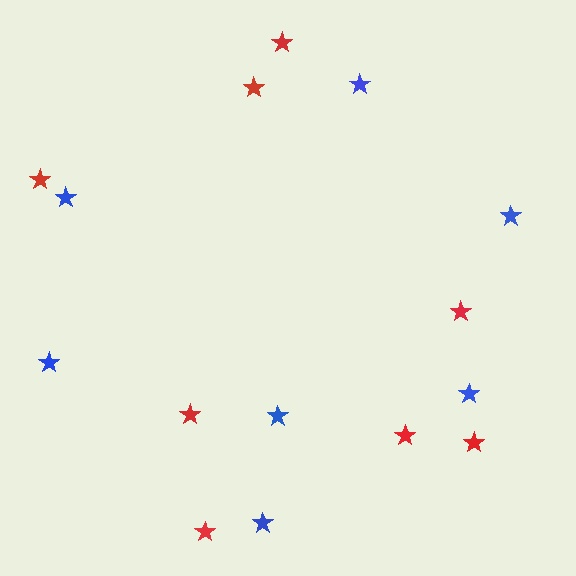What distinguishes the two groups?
There are 2 groups: one group of blue stars (7) and one group of red stars (8).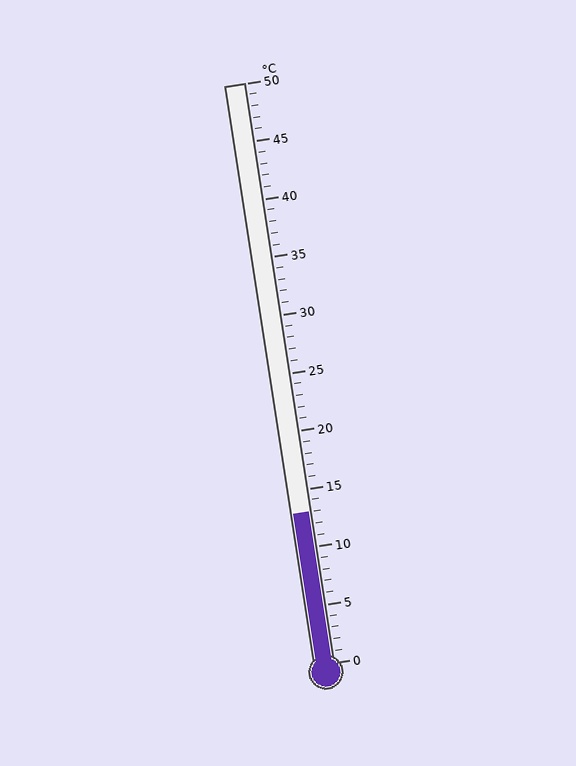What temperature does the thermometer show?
The thermometer shows approximately 13°C.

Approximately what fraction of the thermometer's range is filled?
The thermometer is filled to approximately 25% of its range.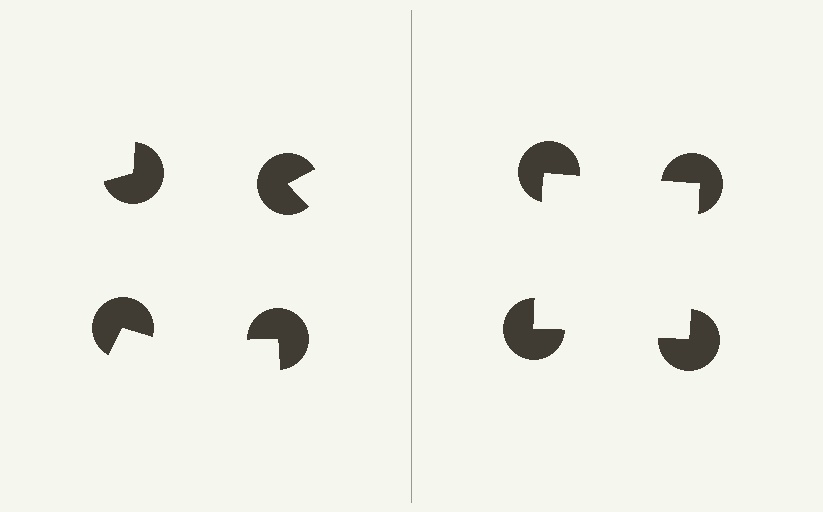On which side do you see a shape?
An illusory square appears on the right side. On the left side the wedge cuts are rotated, so no coherent shape forms.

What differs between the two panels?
The pac-man discs are positioned identically on both sides; only the wedge orientations differ. On the right they align to a square; on the left they are misaligned.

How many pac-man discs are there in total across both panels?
8 — 4 on each side.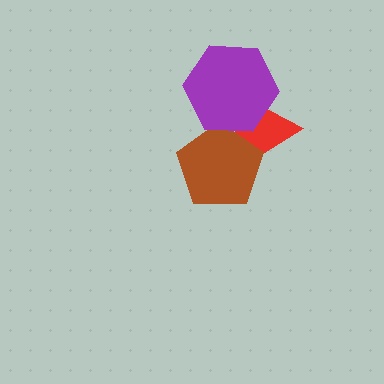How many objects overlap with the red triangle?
2 objects overlap with the red triangle.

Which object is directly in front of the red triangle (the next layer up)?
The brown pentagon is directly in front of the red triangle.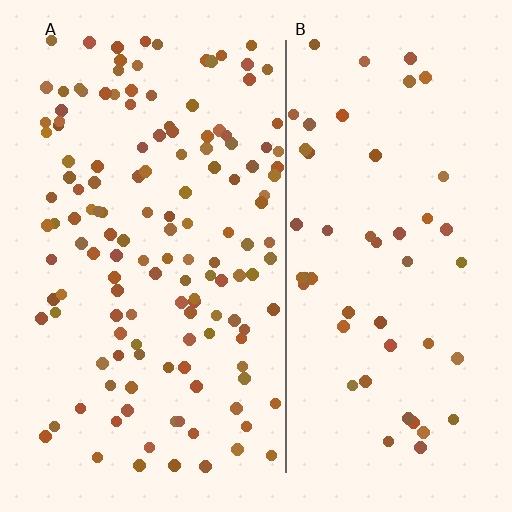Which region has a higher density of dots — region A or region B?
A (the left).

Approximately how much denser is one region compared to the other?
Approximately 2.7× — region A over region B.